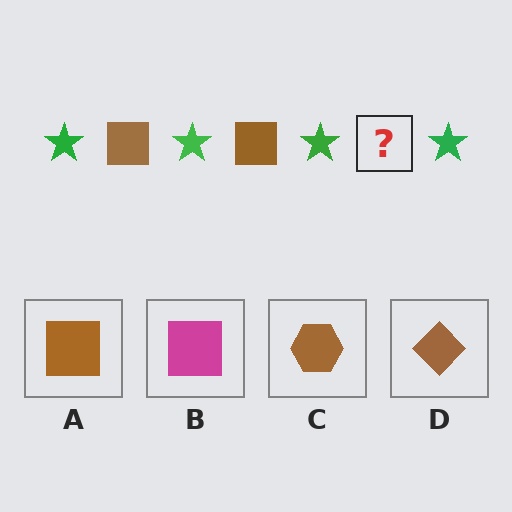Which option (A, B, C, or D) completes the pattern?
A.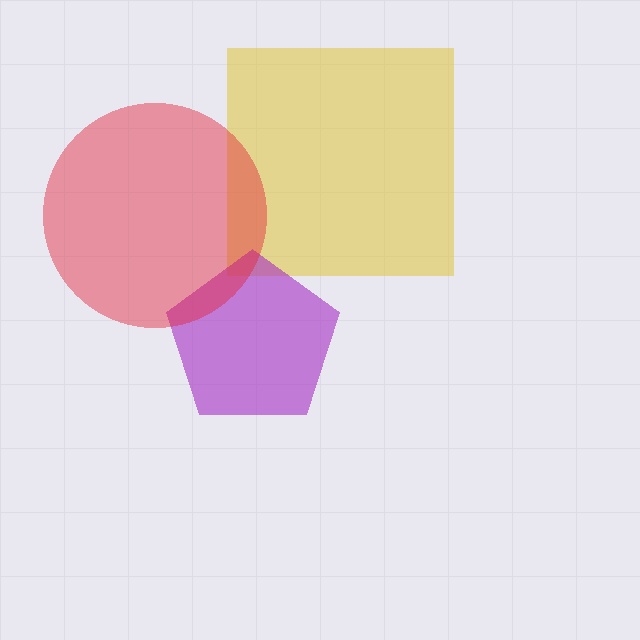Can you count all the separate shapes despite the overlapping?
Yes, there are 3 separate shapes.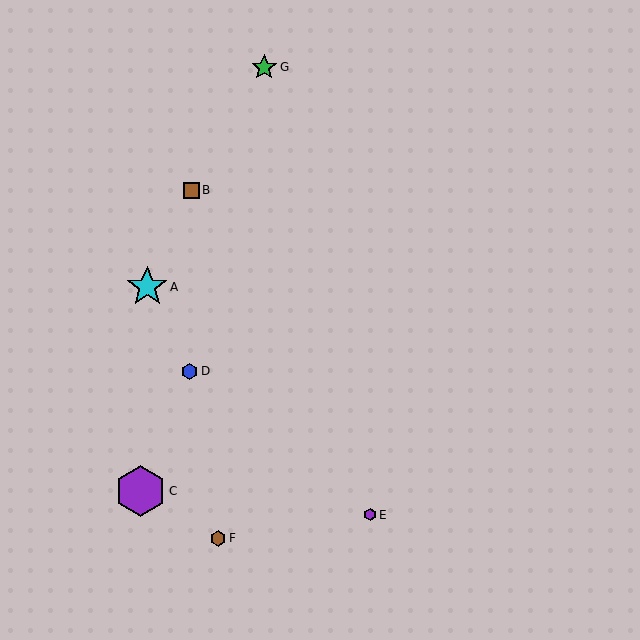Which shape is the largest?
The purple hexagon (labeled C) is the largest.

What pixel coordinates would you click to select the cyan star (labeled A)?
Click at (147, 287) to select the cyan star A.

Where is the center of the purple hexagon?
The center of the purple hexagon is at (370, 515).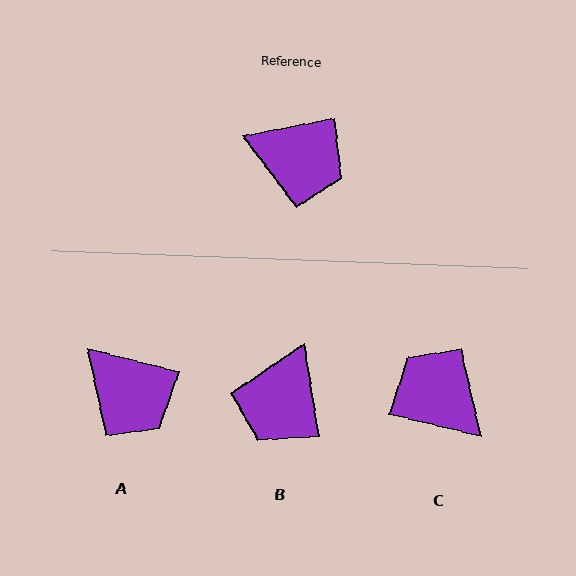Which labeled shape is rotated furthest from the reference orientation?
C, about 155 degrees away.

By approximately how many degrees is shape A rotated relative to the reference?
Approximately 25 degrees clockwise.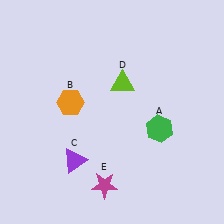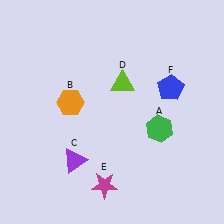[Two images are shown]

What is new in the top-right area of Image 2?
A blue pentagon (F) was added in the top-right area of Image 2.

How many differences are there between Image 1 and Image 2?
There is 1 difference between the two images.